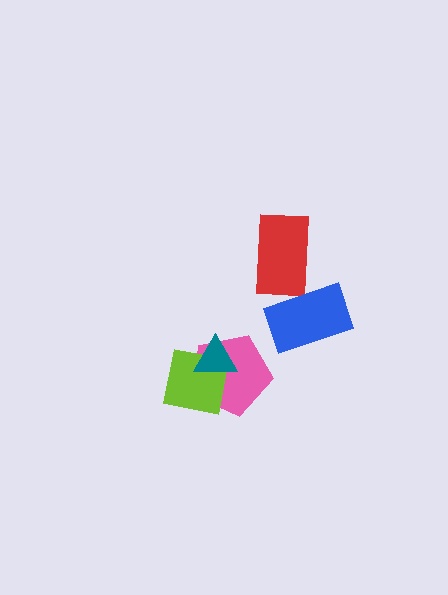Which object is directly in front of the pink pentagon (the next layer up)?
The lime square is directly in front of the pink pentagon.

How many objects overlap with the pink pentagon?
2 objects overlap with the pink pentagon.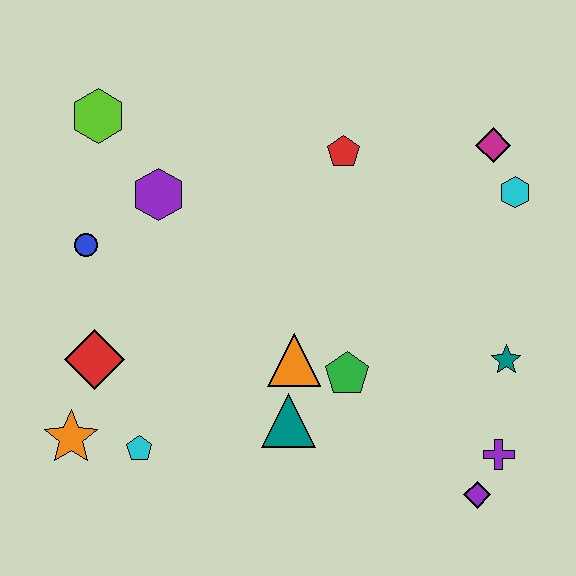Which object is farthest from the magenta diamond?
The orange star is farthest from the magenta diamond.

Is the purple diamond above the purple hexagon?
No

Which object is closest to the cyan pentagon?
The orange star is closest to the cyan pentagon.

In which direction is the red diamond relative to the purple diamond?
The red diamond is to the left of the purple diamond.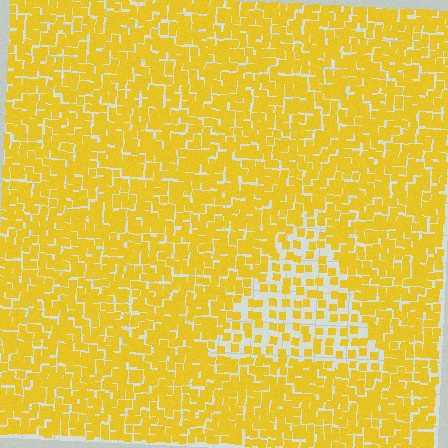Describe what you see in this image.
The image contains small yellow elements arranged at two different densities. A triangle-shaped region is visible where the elements are less densely packed than the surrounding area.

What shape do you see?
I see a triangle.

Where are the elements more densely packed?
The elements are more densely packed outside the triangle boundary.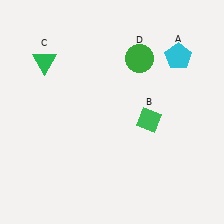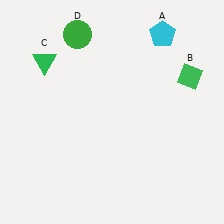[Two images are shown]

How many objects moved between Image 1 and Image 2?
3 objects moved between the two images.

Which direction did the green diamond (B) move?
The green diamond (B) moved up.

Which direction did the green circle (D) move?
The green circle (D) moved left.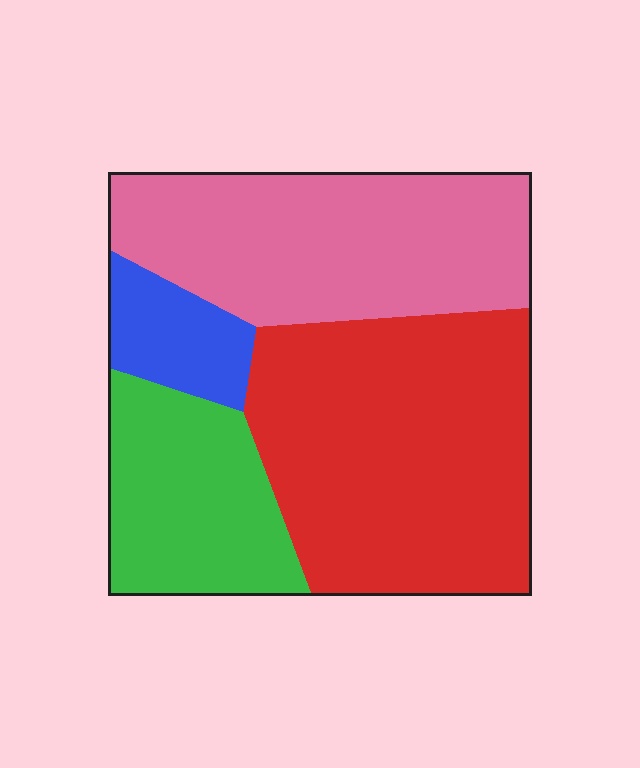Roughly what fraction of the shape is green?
Green covers 19% of the shape.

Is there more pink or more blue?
Pink.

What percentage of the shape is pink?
Pink takes up between a quarter and a half of the shape.